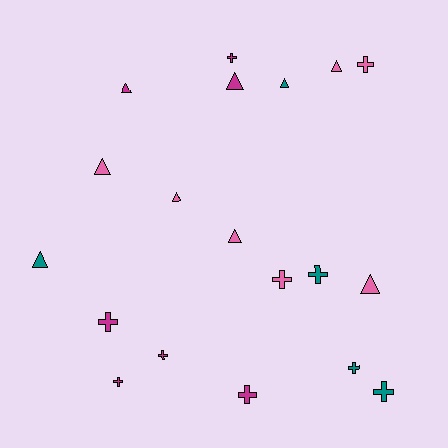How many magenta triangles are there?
There are 2 magenta triangles.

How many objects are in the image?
There are 19 objects.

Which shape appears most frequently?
Cross, with 10 objects.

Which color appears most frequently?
Pink, with 7 objects.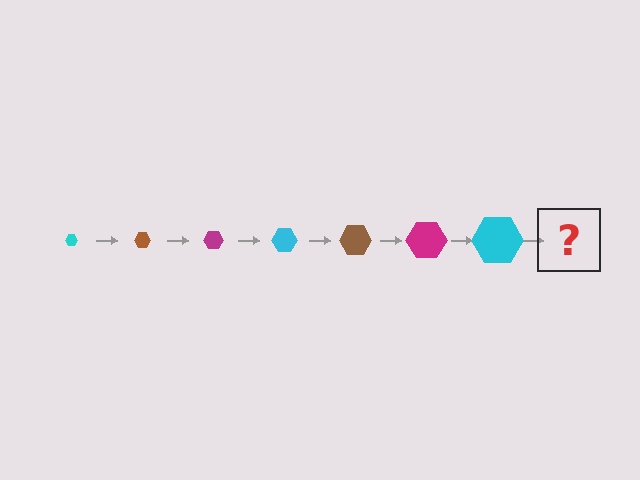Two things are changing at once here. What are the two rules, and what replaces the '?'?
The two rules are that the hexagon grows larger each step and the color cycles through cyan, brown, and magenta. The '?' should be a brown hexagon, larger than the previous one.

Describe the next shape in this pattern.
It should be a brown hexagon, larger than the previous one.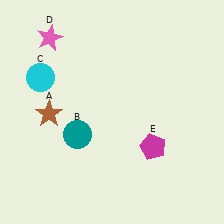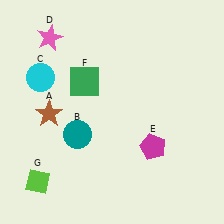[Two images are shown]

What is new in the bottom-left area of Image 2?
A lime diamond (G) was added in the bottom-left area of Image 2.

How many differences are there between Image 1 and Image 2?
There are 2 differences between the two images.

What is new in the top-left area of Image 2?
A green square (F) was added in the top-left area of Image 2.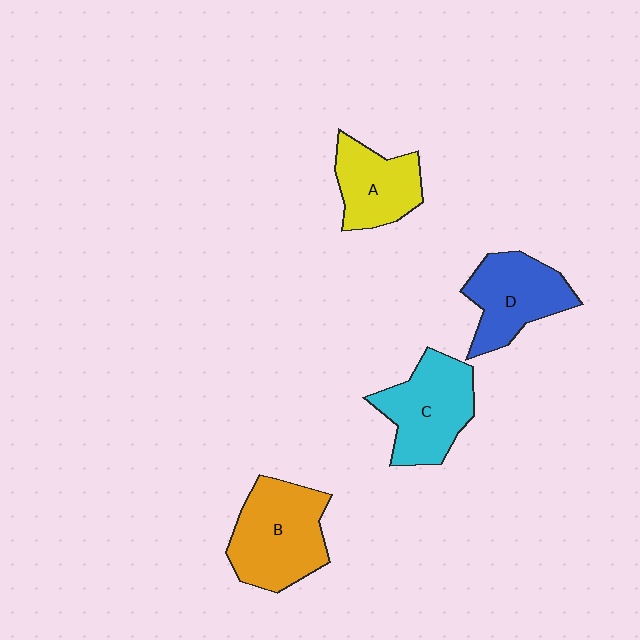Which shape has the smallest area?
Shape A (yellow).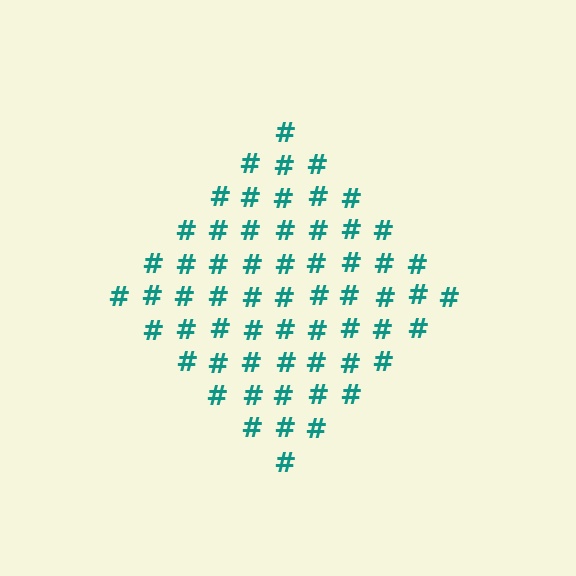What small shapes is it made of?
It is made of small hash symbols.